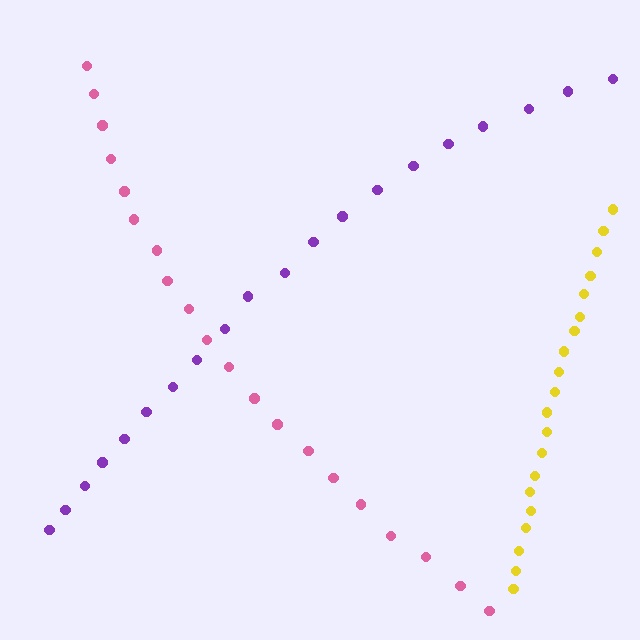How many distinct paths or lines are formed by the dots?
There are 3 distinct paths.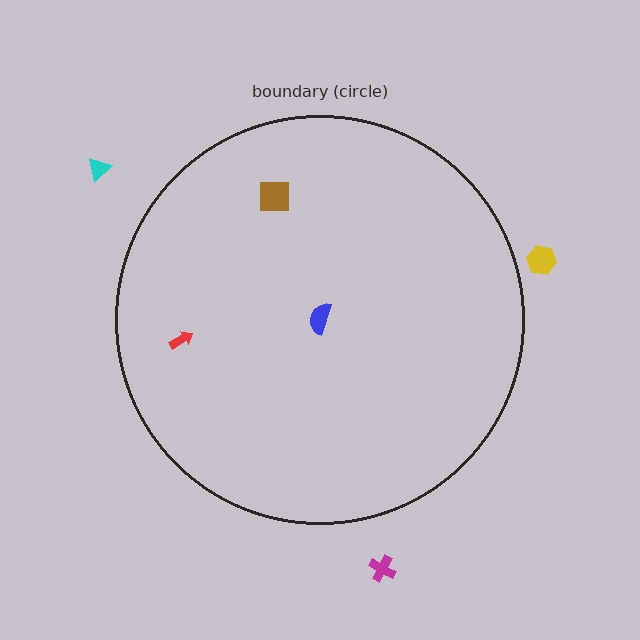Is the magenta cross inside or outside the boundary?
Outside.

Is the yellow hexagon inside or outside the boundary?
Outside.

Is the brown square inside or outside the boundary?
Inside.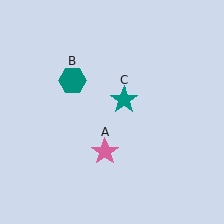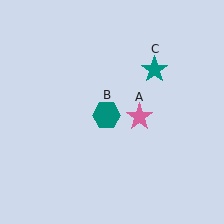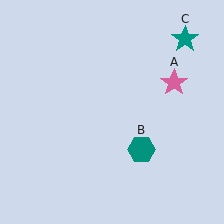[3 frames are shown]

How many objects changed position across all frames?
3 objects changed position: pink star (object A), teal hexagon (object B), teal star (object C).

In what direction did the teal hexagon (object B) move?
The teal hexagon (object B) moved down and to the right.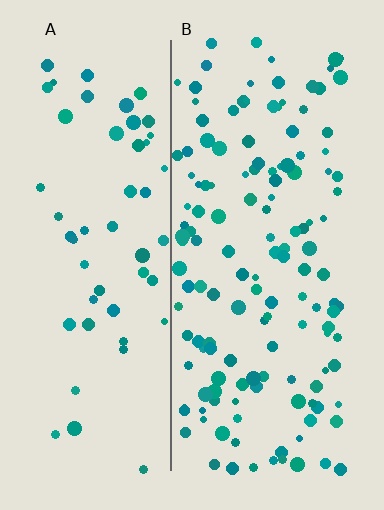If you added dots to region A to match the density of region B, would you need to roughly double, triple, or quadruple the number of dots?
Approximately triple.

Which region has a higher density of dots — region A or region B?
B (the right).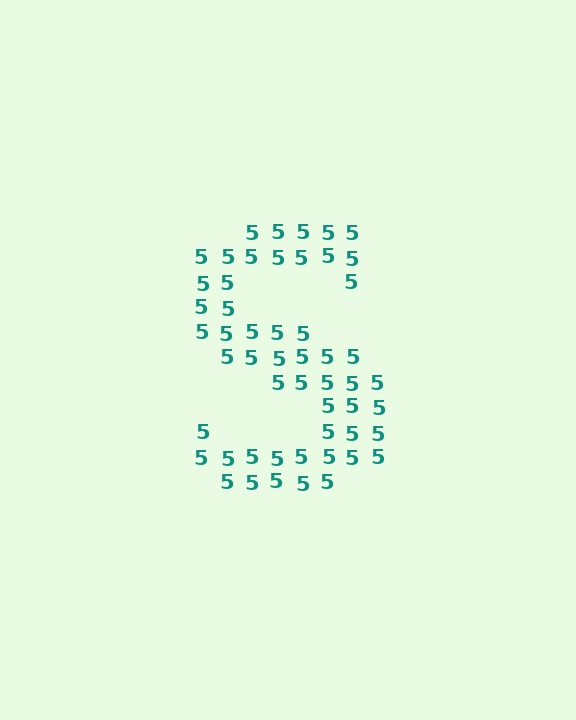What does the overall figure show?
The overall figure shows the letter S.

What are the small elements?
The small elements are digit 5's.